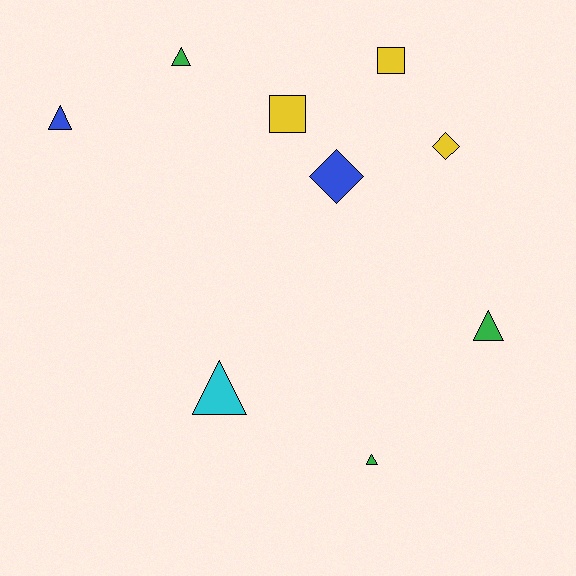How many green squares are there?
There are no green squares.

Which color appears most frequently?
Yellow, with 3 objects.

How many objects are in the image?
There are 9 objects.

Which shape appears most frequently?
Triangle, with 5 objects.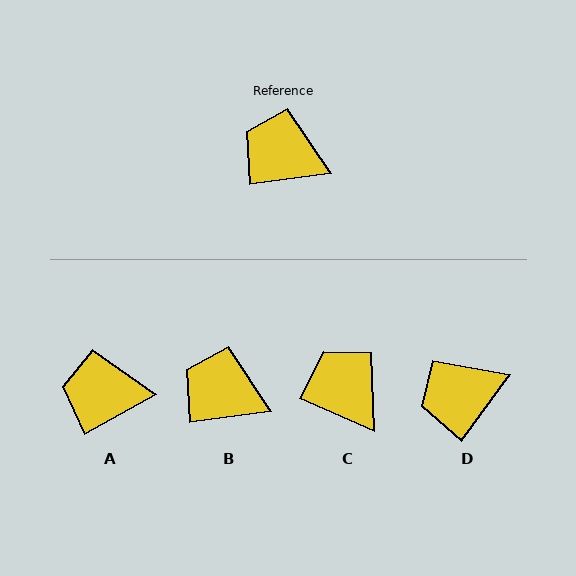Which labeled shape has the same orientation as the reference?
B.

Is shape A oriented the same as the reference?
No, it is off by about 21 degrees.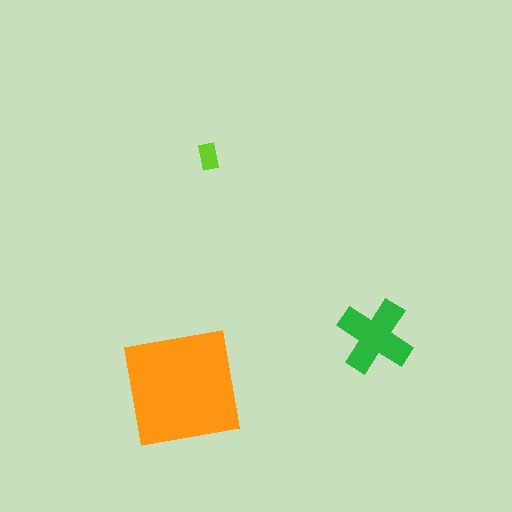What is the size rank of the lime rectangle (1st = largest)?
3rd.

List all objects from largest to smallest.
The orange square, the green cross, the lime rectangle.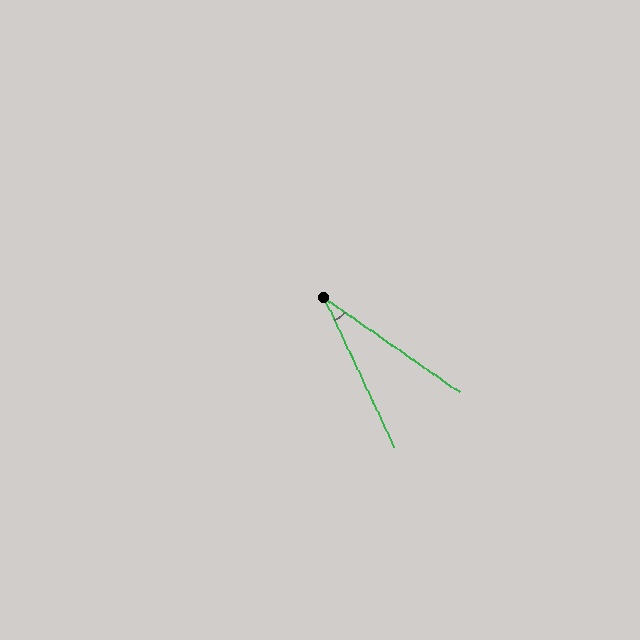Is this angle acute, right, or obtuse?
It is acute.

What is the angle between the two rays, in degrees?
Approximately 30 degrees.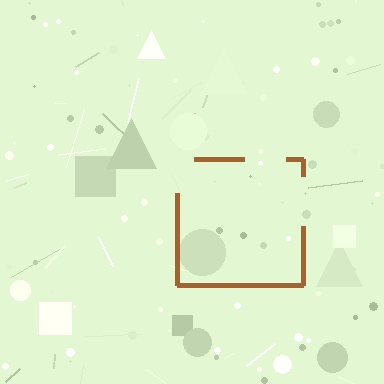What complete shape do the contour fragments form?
The contour fragments form a square.